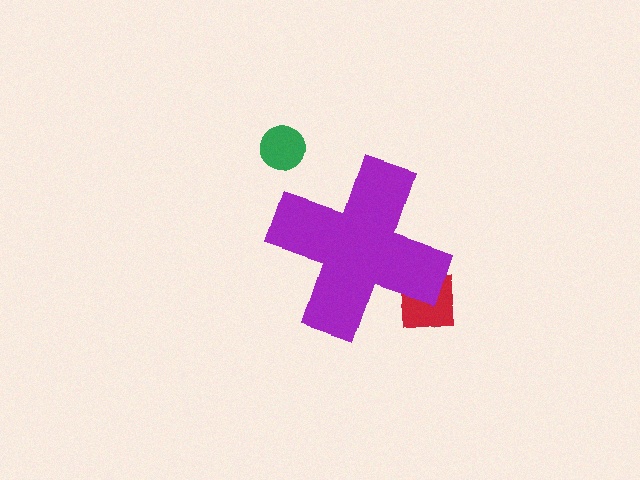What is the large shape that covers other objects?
A purple cross.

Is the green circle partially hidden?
No, the green circle is fully visible.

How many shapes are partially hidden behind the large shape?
2 shapes are partially hidden.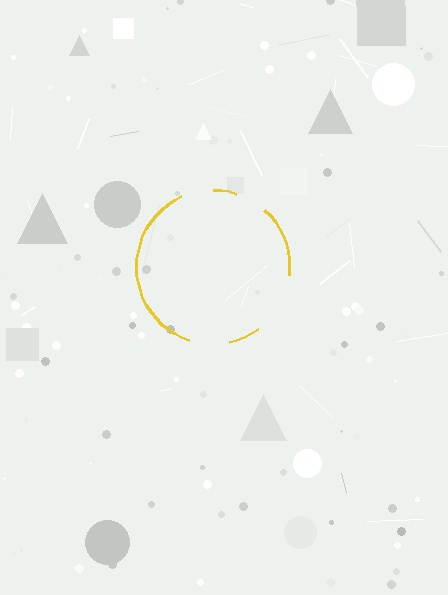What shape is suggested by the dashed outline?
The dashed outline suggests a circle.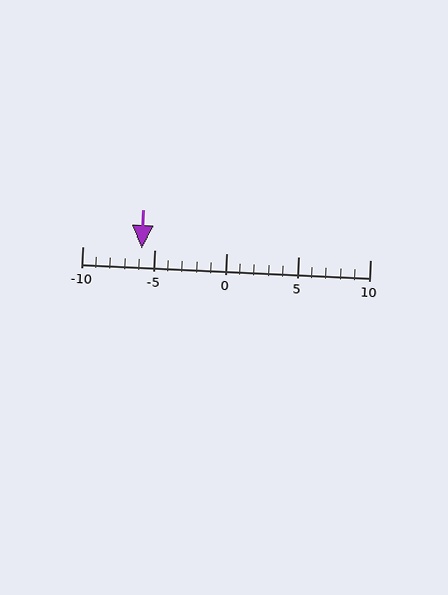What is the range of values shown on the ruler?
The ruler shows values from -10 to 10.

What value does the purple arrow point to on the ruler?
The purple arrow points to approximately -6.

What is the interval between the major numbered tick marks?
The major tick marks are spaced 5 units apart.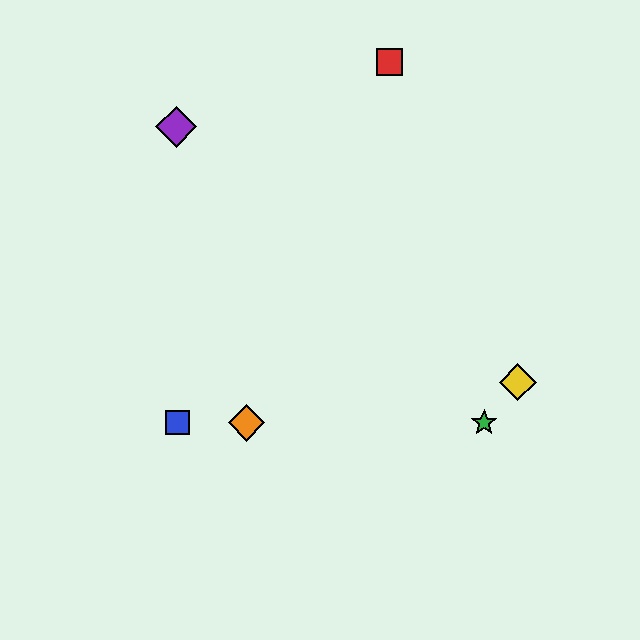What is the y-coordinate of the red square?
The red square is at y≈62.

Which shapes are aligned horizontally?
The blue square, the green star, the orange diamond are aligned horizontally.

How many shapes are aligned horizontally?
3 shapes (the blue square, the green star, the orange diamond) are aligned horizontally.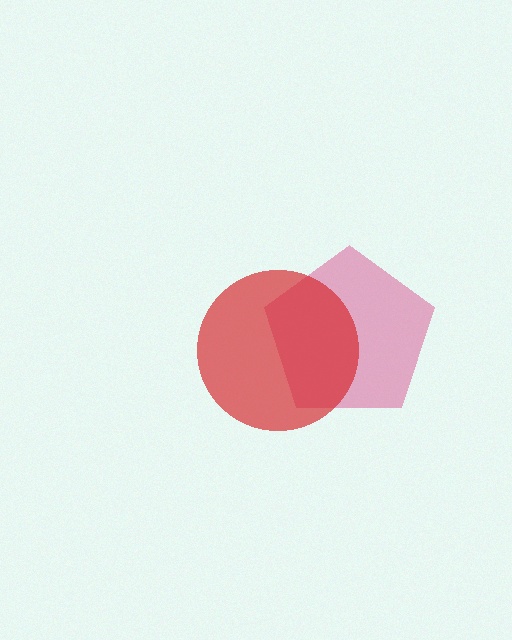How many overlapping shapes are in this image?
There are 2 overlapping shapes in the image.